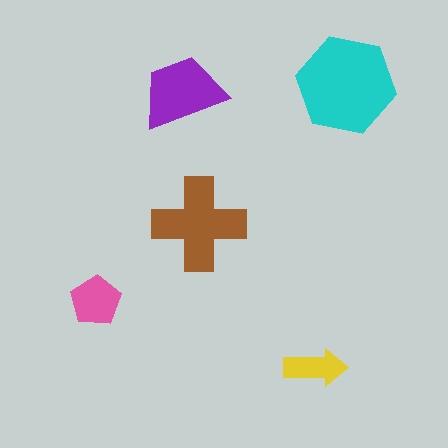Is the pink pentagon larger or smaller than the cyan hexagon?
Smaller.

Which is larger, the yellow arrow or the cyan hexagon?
The cyan hexagon.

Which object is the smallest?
The yellow arrow.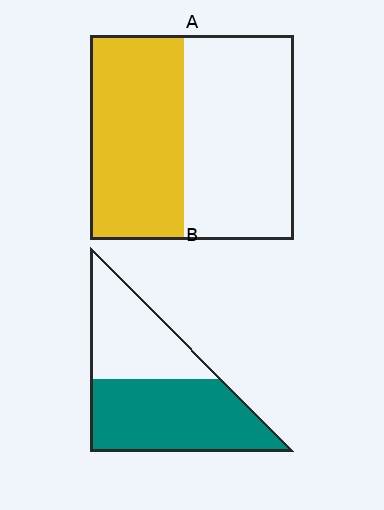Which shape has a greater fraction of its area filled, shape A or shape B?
Shape B.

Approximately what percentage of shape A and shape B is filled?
A is approximately 45% and B is approximately 60%.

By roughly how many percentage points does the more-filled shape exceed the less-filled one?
By roughly 10 percentage points (B over A).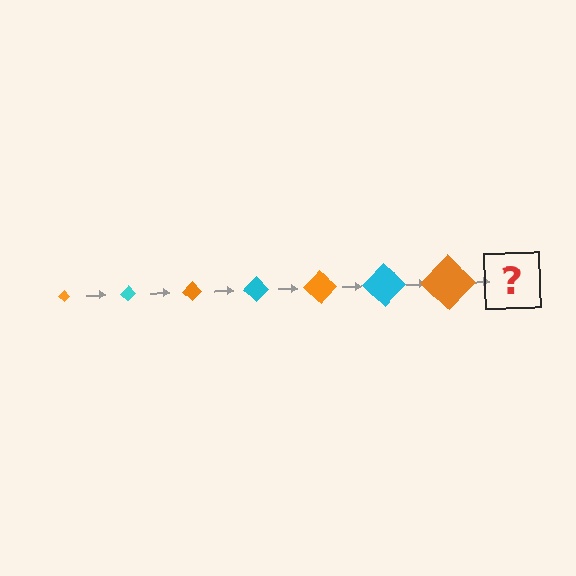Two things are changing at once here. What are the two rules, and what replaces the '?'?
The two rules are that the diamond grows larger each step and the color cycles through orange and cyan. The '?' should be a cyan diamond, larger than the previous one.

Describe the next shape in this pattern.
It should be a cyan diamond, larger than the previous one.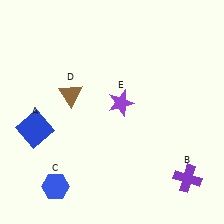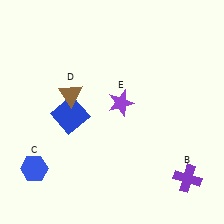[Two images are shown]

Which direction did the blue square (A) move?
The blue square (A) moved right.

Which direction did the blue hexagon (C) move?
The blue hexagon (C) moved left.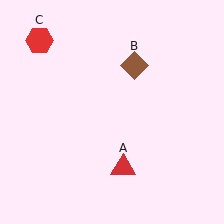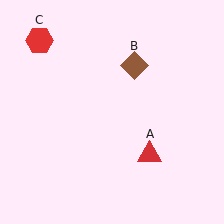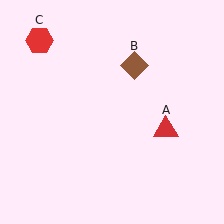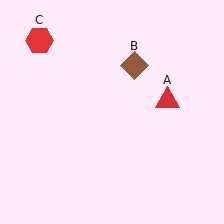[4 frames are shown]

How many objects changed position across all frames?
1 object changed position: red triangle (object A).